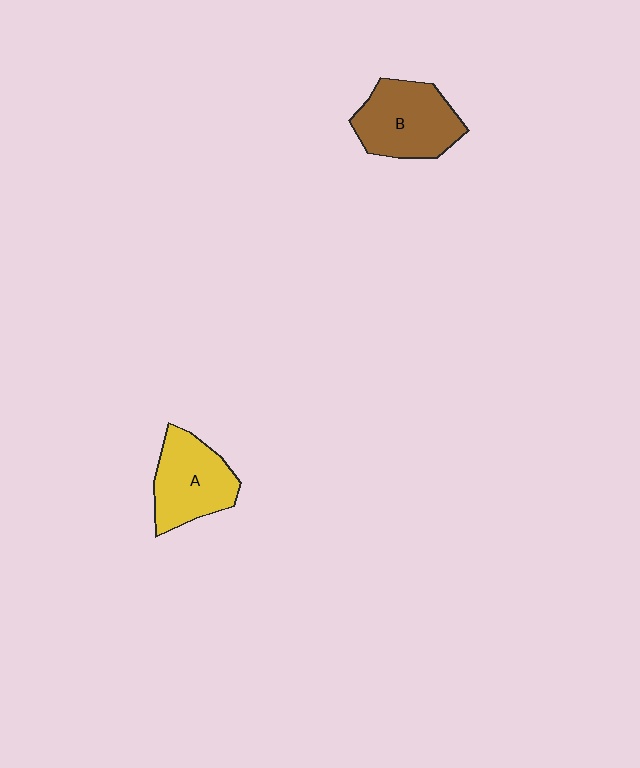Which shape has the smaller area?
Shape A (yellow).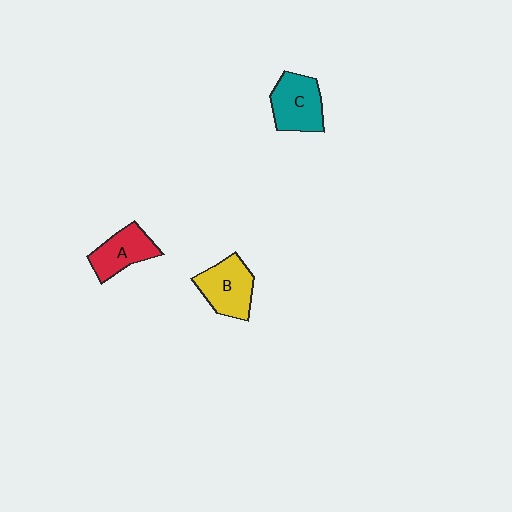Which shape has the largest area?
Shape C (teal).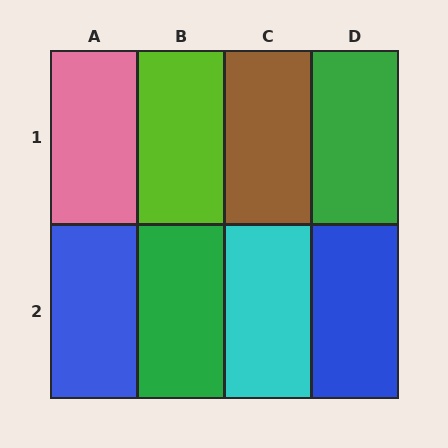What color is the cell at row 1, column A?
Pink.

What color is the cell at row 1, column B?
Lime.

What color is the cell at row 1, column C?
Brown.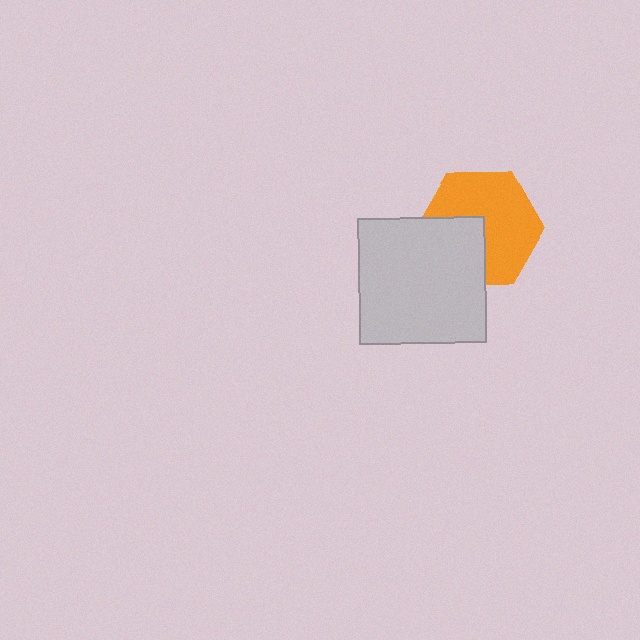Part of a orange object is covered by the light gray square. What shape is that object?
It is a hexagon.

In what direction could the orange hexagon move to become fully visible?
The orange hexagon could move toward the upper-right. That would shift it out from behind the light gray square entirely.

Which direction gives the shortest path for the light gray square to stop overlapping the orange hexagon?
Moving toward the lower-left gives the shortest separation.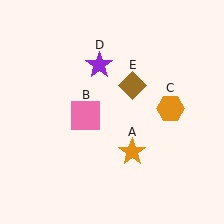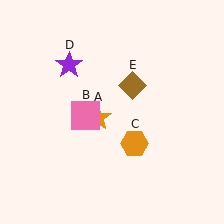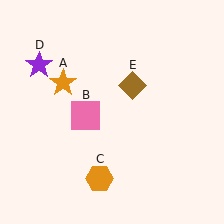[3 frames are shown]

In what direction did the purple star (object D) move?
The purple star (object D) moved left.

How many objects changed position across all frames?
3 objects changed position: orange star (object A), orange hexagon (object C), purple star (object D).